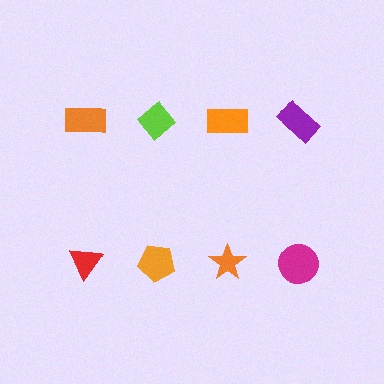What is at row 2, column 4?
A magenta circle.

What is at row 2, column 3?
An orange star.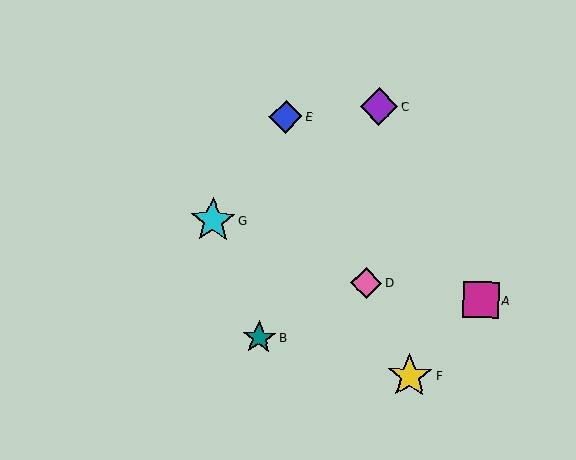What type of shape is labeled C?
Shape C is a purple diamond.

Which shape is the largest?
The yellow star (labeled F) is the largest.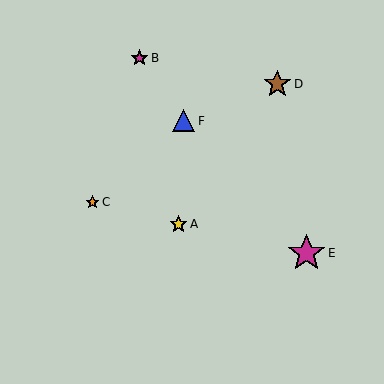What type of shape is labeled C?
Shape C is an orange star.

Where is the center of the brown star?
The center of the brown star is at (277, 84).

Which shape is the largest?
The magenta star (labeled E) is the largest.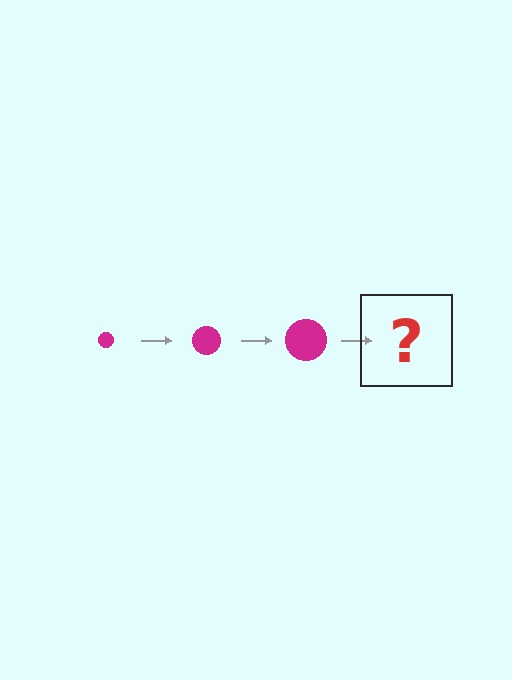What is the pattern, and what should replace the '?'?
The pattern is that the circle gets progressively larger each step. The '?' should be a magenta circle, larger than the previous one.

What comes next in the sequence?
The next element should be a magenta circle, larger than the previous one.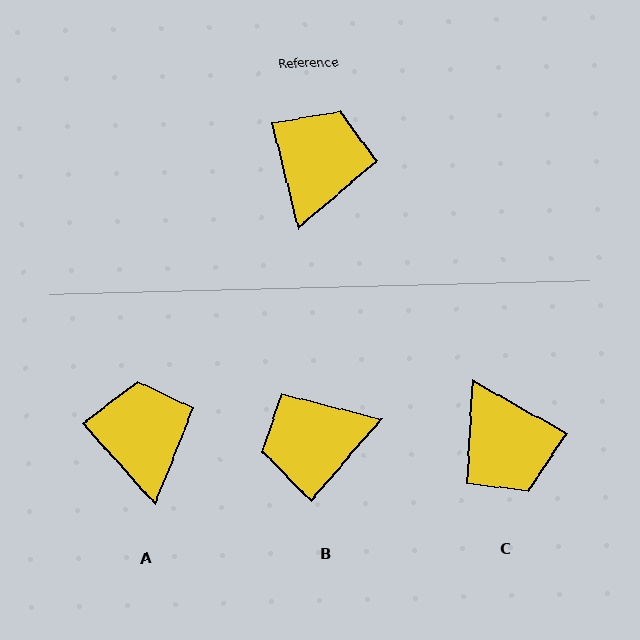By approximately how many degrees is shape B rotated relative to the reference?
Approximately 125 degrees counter-clockwise.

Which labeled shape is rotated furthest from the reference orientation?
C, about 133 degrees away.